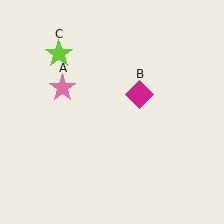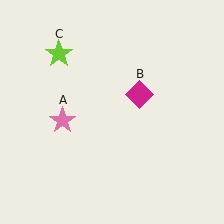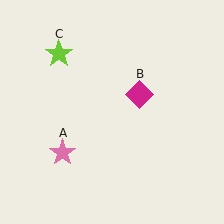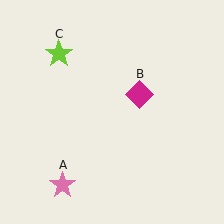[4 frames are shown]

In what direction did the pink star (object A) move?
The pink star (object A) moved down.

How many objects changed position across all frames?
1 object changed position: pink star (object A).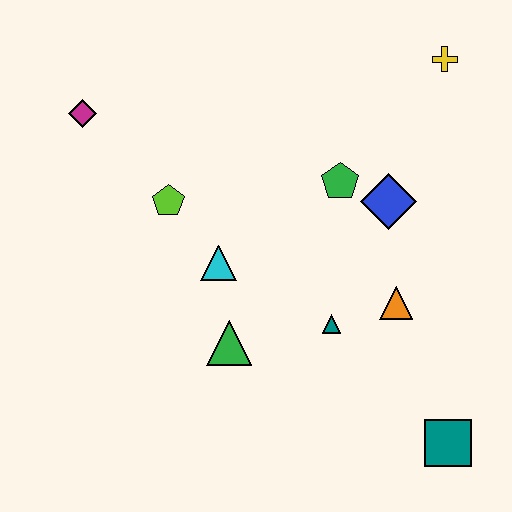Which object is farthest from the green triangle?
The yellow cross is farthest from the green triangle.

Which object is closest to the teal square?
The orange triangle is closest to the teal square.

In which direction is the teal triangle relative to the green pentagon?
The teal triangle is below the green pentagon.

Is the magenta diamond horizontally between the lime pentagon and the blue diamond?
No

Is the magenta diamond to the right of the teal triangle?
No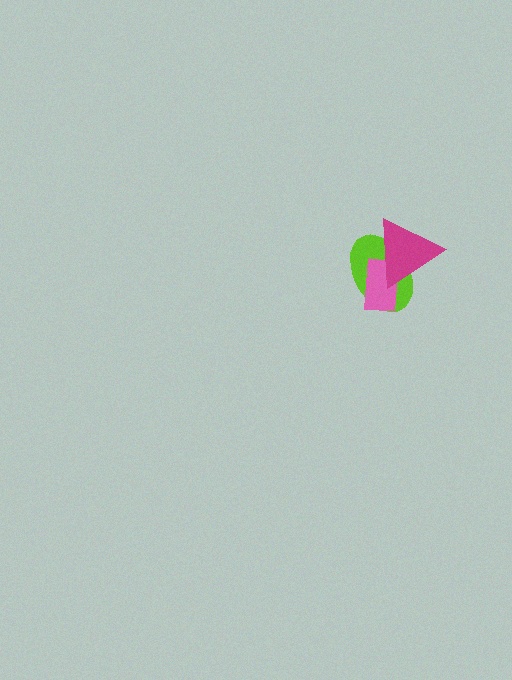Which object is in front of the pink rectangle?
The magenta triangle is in front of the pink rectangle.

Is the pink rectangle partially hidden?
Yes, it is partially covered by another shape.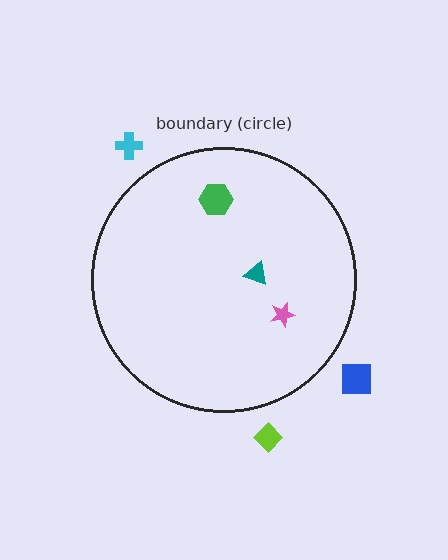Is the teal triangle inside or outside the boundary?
Inside.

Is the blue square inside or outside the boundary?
Outside.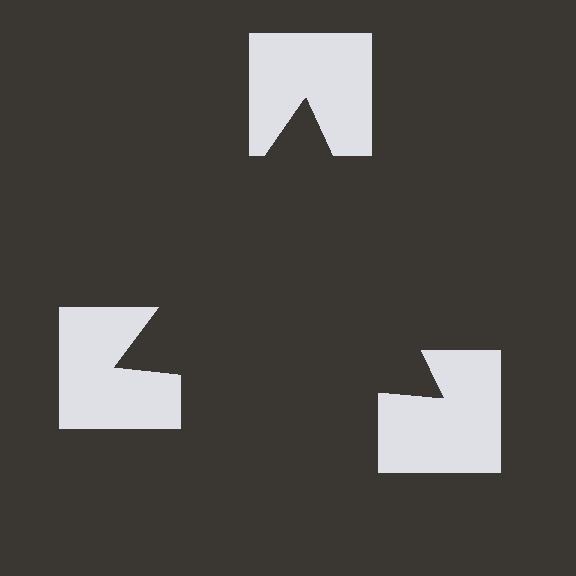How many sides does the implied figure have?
3 sides.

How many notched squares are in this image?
There are 3 — one at each vertex of the illusory triangle.